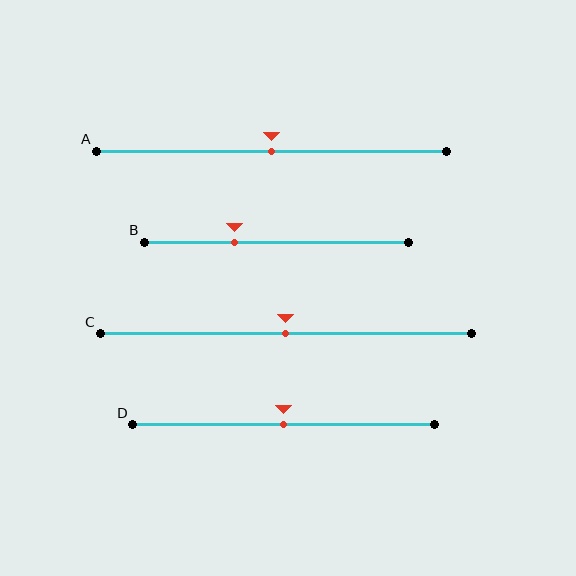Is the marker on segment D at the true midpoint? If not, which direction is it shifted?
Yes, the marker on segment D is at the true midpoint.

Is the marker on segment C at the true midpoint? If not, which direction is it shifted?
Yes, the marker on segment C is at the true midpoint.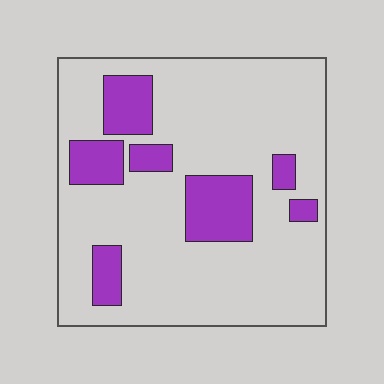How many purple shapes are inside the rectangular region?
7.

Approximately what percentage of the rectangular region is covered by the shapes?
Approximately 20%.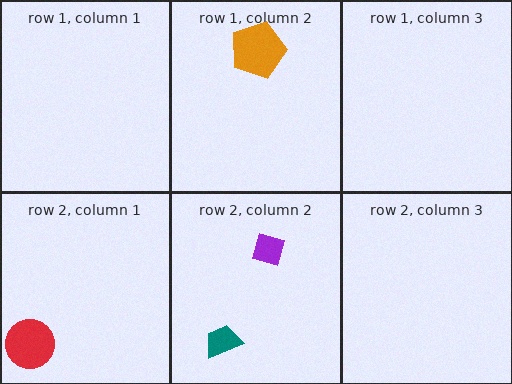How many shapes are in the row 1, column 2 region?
1.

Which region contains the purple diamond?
The row 2, column 2 region.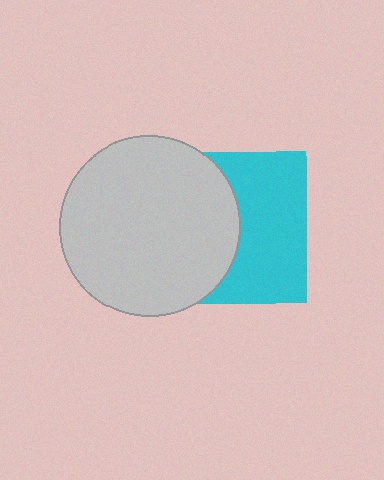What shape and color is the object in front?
The object in front is a light gray circle.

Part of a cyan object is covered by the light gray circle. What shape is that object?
It is a square.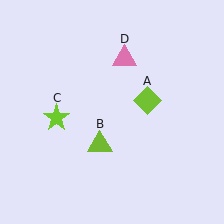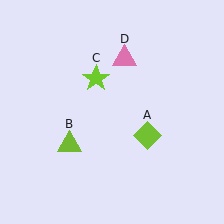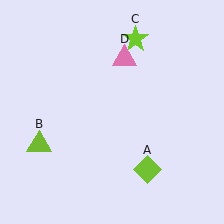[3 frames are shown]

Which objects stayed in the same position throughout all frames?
Pink triangle (object D) remained stationary.